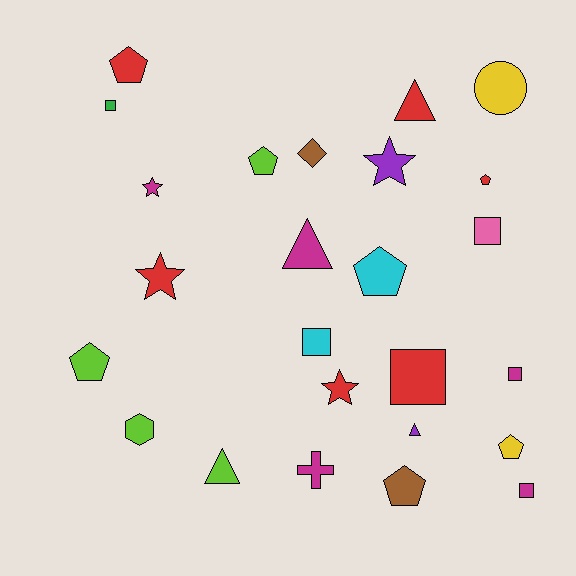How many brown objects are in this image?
There are 2 brown objects.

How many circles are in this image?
There is 1 circle.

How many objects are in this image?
There are 25 objects.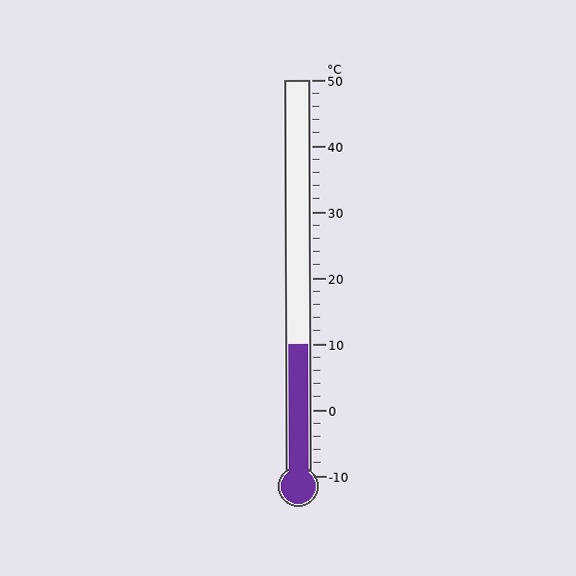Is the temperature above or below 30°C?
The temperature is below 30°C.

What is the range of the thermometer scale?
The thermometer scale ranges from -10°C to 50°C.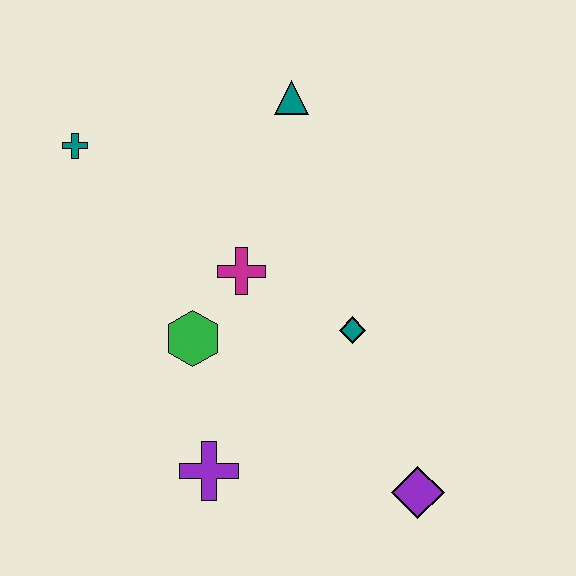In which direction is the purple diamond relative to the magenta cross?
The purple diamond is below the magenta cross.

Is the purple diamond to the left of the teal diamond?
No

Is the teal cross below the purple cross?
No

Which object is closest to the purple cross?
The green hexagon is closest to the purple cross.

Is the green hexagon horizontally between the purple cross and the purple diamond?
No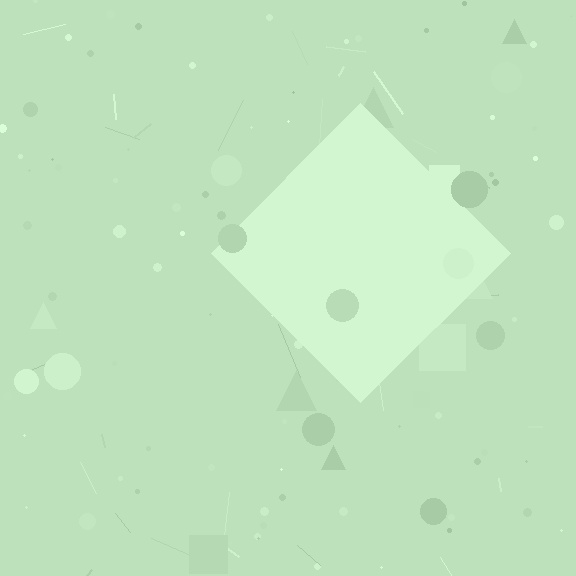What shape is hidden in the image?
A diamond is hidden in the image.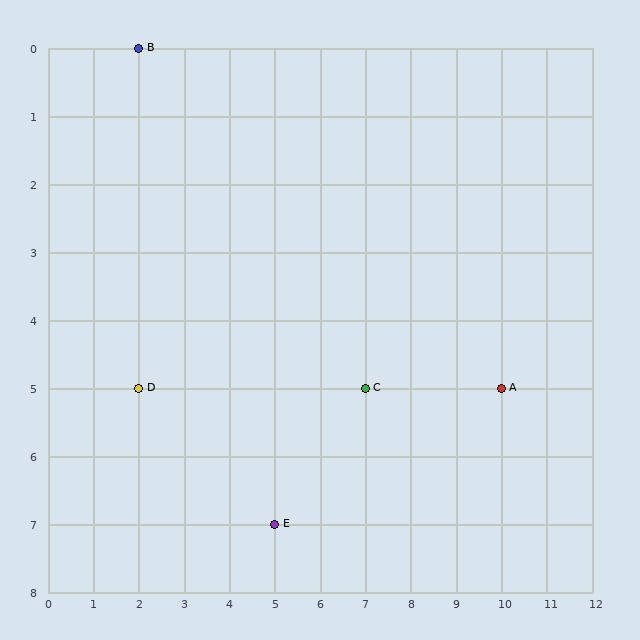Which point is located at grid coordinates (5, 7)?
Point E is at (5, 7).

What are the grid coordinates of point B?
Point B is at grid coordinates (2, 0).